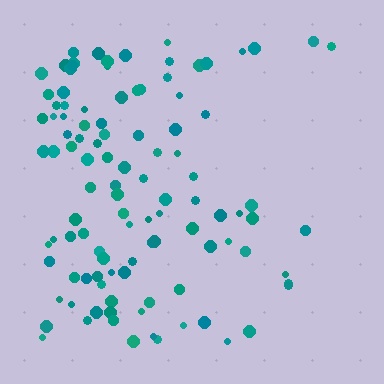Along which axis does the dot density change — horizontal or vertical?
Horizontal.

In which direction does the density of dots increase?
From right to left, with the left side densest.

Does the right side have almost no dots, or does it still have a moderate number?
Still a moderate number, just noticeably fewer than the left.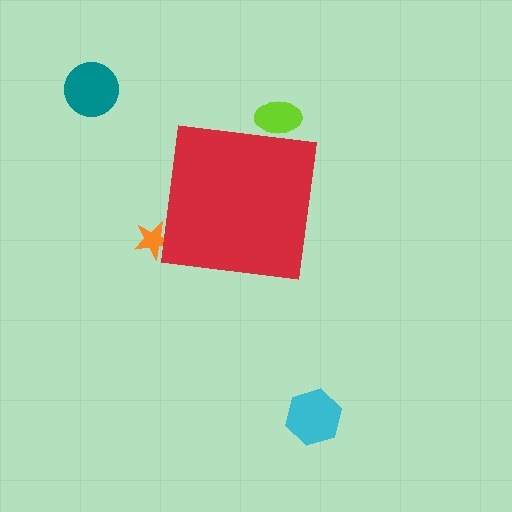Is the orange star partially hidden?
Yes, the orange star is partially hidden behind the red square.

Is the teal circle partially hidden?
No, the teal circle is fully visible.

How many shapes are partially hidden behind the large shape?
2 shapes are partially hidden.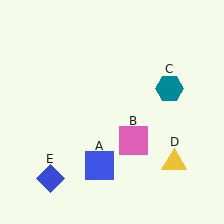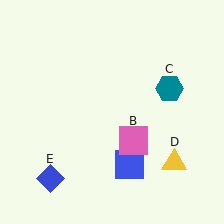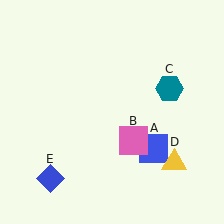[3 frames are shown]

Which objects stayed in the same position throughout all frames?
Pink square (object B) and teal hexagon (object C) and yellow triangle (object D) and blue diamond (object E) remained stationary.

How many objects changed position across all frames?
1 object changed position: blue square (object A).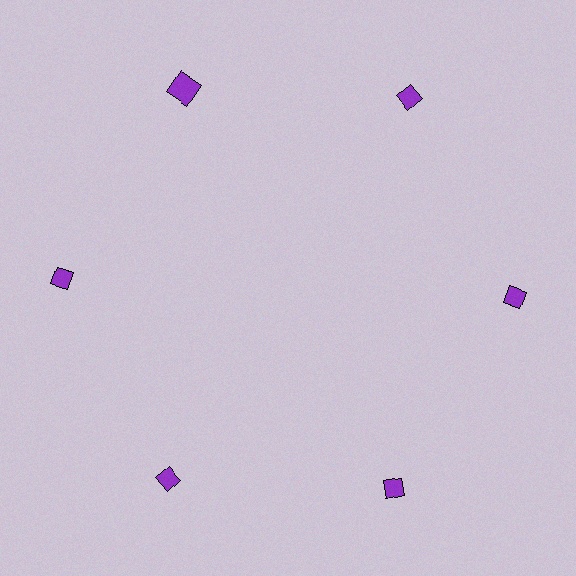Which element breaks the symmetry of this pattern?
The purple square at roughly the 11 o'clock position breaks the symmetry. All other shapes are purple diamonds.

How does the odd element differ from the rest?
It has a different shape: square instead of diamond.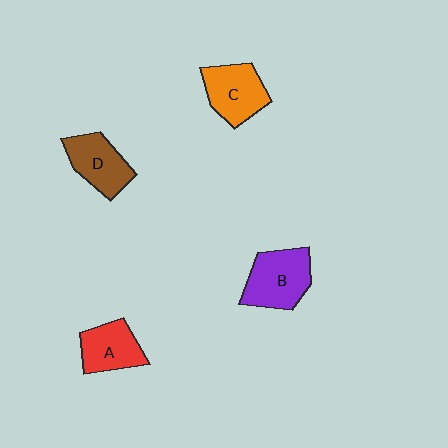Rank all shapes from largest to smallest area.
From largest to smallest: B (purple), C (orange), D (brown), A (red).